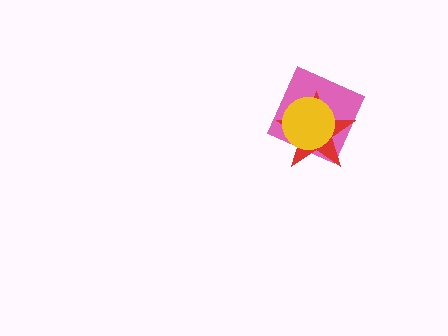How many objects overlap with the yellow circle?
2 objects overlap with the yellow circle.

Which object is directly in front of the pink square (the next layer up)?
The red star is directly in front of the pink square.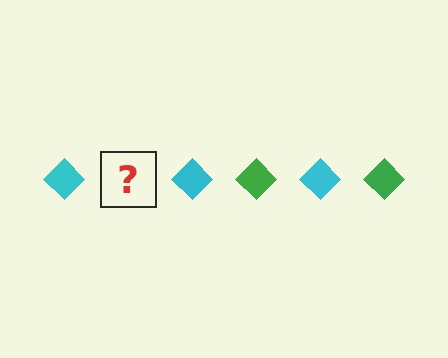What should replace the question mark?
The question mark should be replaced with a green diamond.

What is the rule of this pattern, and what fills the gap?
The rule is that the pattern cycles through cyan, green diamonds. The gap should be filled with a green diamond.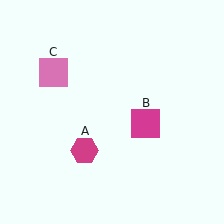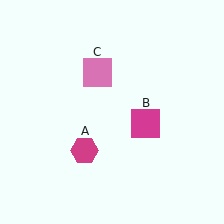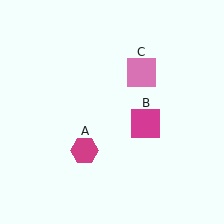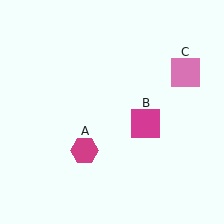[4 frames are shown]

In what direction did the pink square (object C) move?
The pink square (object C) moved right.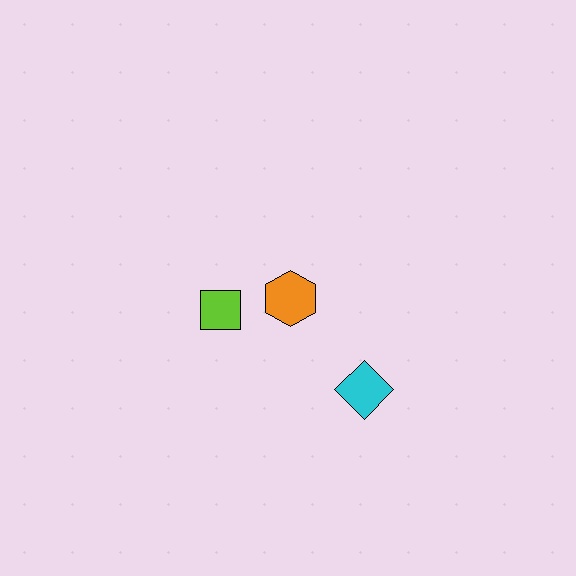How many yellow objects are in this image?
There are no yellow objects.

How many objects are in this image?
There are 3 objects.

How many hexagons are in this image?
There is 1 hexagon.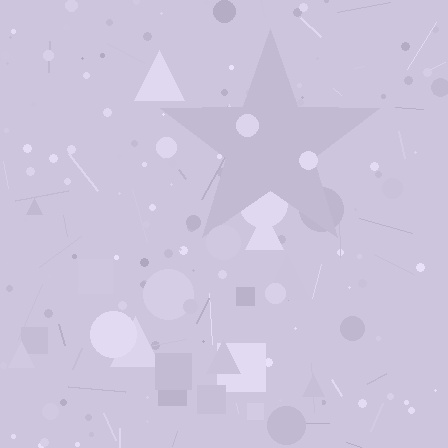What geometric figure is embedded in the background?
A star is embedded in the background.